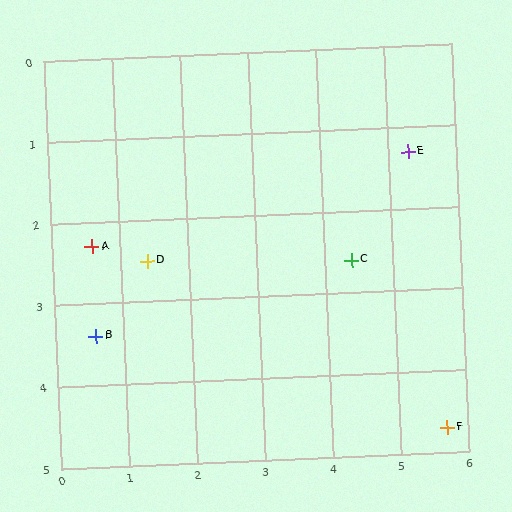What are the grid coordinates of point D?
Point D is at approximately (1.4, 2.5).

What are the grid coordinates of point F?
Point F is at approximately (5.7, 4.7).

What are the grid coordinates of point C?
Point C is at approximately (4.4, 2.6).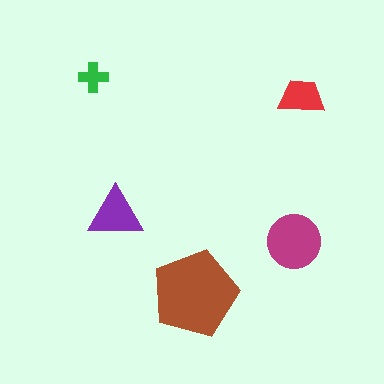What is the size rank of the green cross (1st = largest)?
5th.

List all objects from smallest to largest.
The green cross, the red trapezoid, the purple triangle, the magenta circle, the brown pentagon.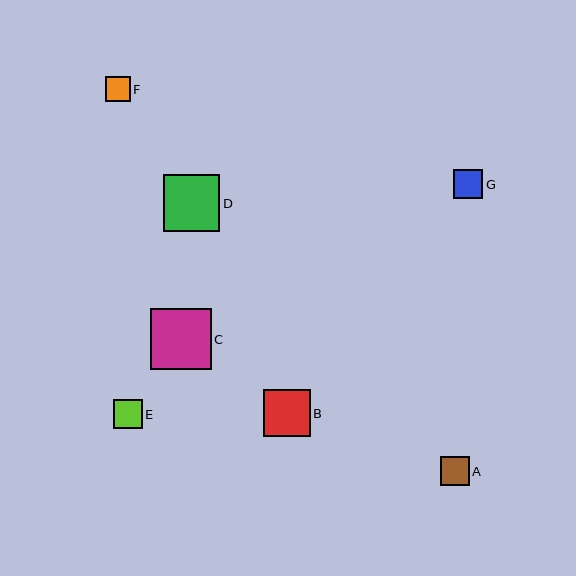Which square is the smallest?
Square F is the smallest with a size of approximately 25 pixels.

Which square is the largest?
Square C is the largest with a size of approximately 61 pixels.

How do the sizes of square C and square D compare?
Square C and square D are approximately the same size.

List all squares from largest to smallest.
From largest to smallest: C, D, B, G, A, E, F.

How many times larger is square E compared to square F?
Square E is approximately 1.1 times the size of square F.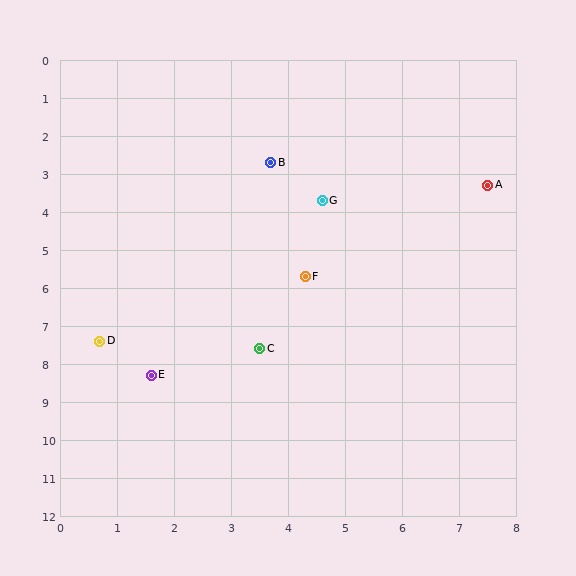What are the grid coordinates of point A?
Point A is at approximately (7.5, 3.3).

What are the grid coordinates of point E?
Point E is at approximately (1.6, 8.3).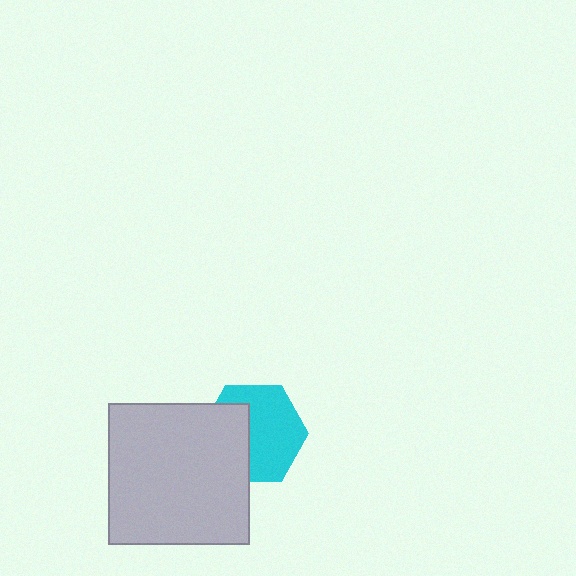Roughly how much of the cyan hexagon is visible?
About half of it is visible (roughly 61%).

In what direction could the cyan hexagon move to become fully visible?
The cyan hexagon could move right. That would shift it out from behind the light gray square entirely.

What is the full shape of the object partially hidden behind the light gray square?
The partially hidden object is a cyan hexagon.